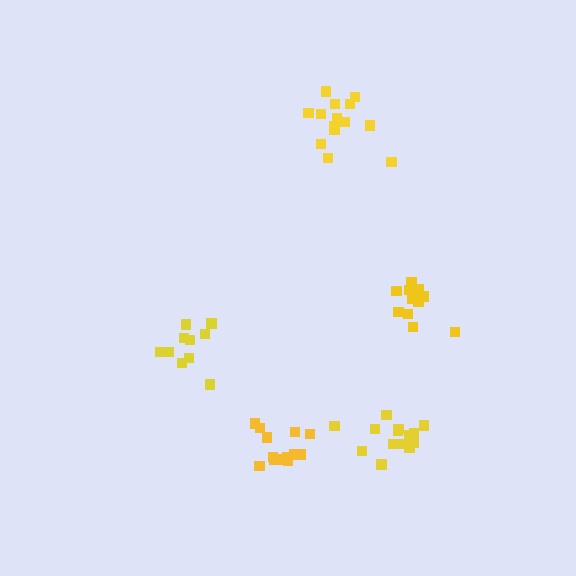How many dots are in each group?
Group 1: 10 dots, Group 2: 13 dots, Group 3: 13 dots, Group 4: 14 dots, Group 5: 14 dots (64 total).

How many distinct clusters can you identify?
There are 5 distinct clusters.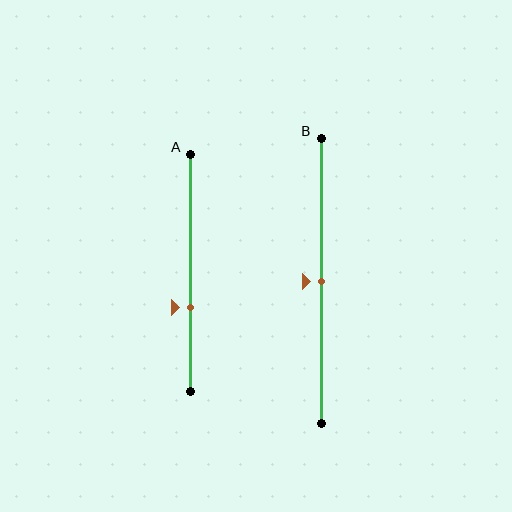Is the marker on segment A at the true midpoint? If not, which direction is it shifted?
No, the marker on segment A is shifted downward by about 15% of the segment length.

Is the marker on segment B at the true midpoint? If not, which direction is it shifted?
Yes, the marker on segment B is at the true midpoint.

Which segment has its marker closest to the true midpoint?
Segment B has its marker closest to the true midpoint.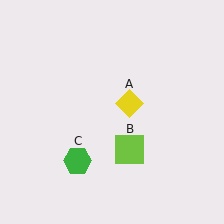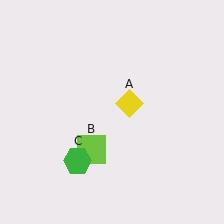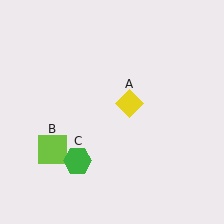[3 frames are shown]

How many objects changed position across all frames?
1 object changed position: lime square (object B).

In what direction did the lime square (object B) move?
The lime square (object B) moved left.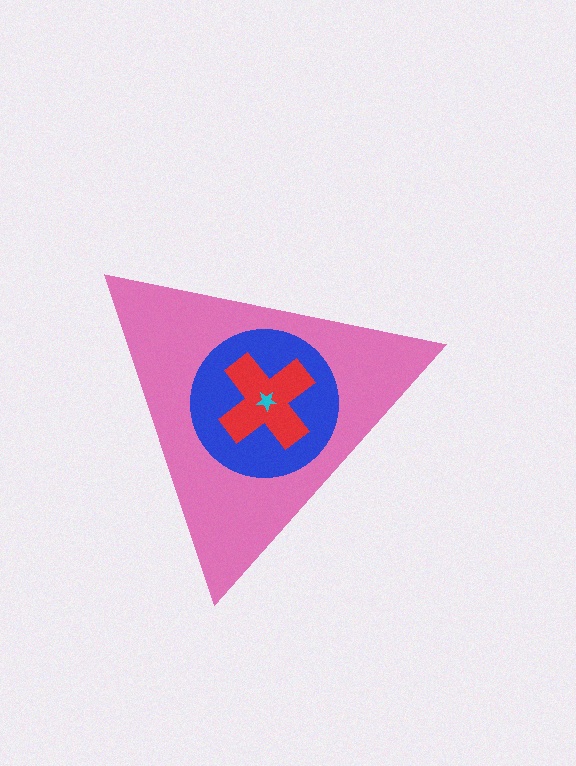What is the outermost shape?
The pink triangle.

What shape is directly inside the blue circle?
The red cross.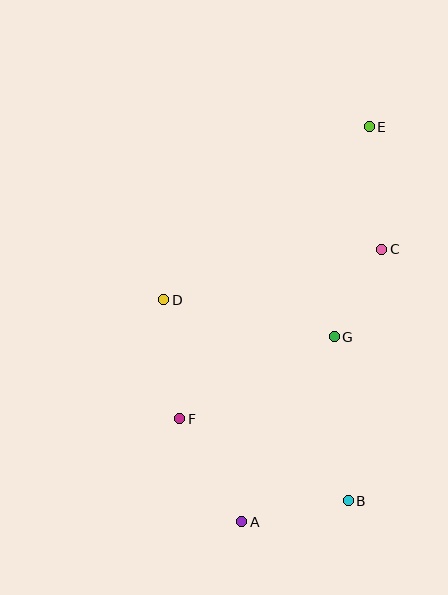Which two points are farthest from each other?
Points A and E are farthest from each other.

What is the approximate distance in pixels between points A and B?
The distance between A and B is approximately 108 pixels.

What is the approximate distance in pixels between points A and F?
The distance between A and F is approximately 120 pixels.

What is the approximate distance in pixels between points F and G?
The distance between F and G is approximately 175 pixels.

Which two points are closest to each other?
Points C and G are closest to each other.